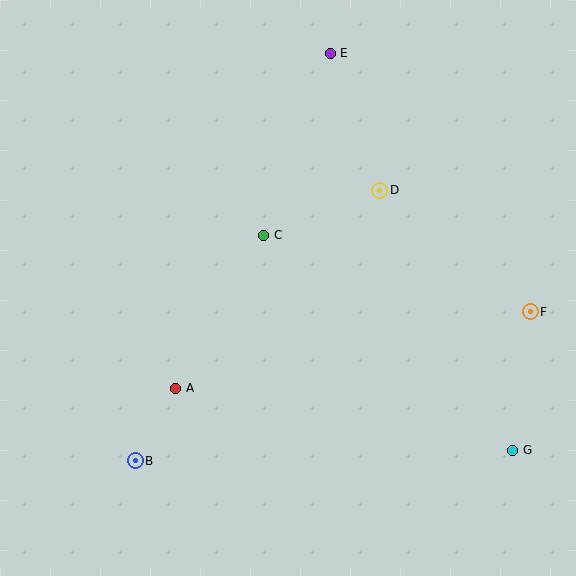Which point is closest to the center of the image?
Point C at (264, 235) is closest to the center.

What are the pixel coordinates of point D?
Point D is at (380, 190).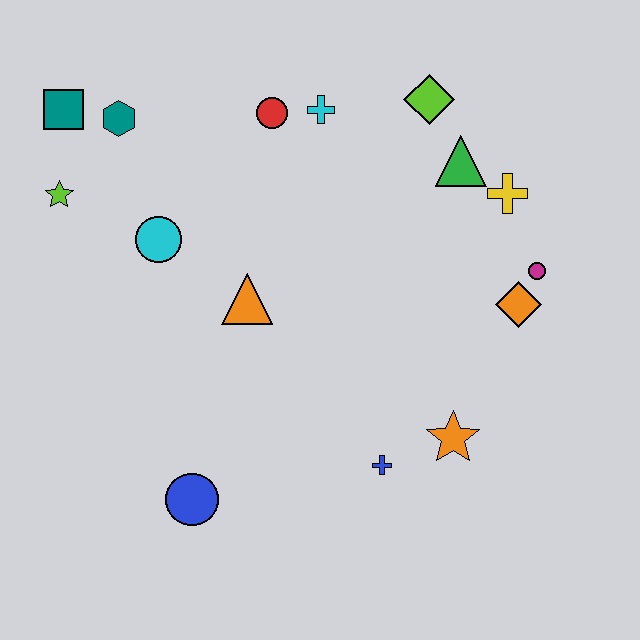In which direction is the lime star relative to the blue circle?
The lime star is above the blue circle.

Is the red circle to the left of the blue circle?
No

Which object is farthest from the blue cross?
The teal square is farthest from the blue cross.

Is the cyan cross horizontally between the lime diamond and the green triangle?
No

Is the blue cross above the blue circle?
Yes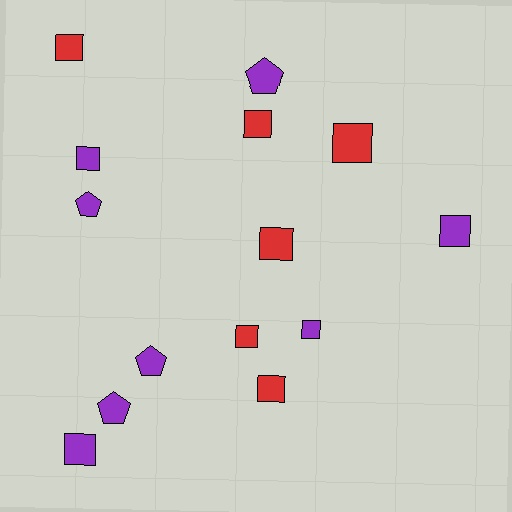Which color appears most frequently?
Purple, with 8 objects.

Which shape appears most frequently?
Square, with 10 objects.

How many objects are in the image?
There are 14 objects.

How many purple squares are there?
There are 4 purple squares.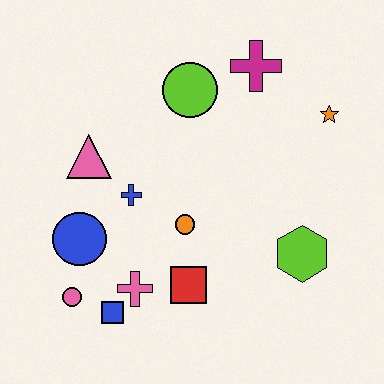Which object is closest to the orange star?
The magenta cross is closest to the orange star.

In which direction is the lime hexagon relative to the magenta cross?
The lime hexagon is below the magenta cross.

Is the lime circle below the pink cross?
No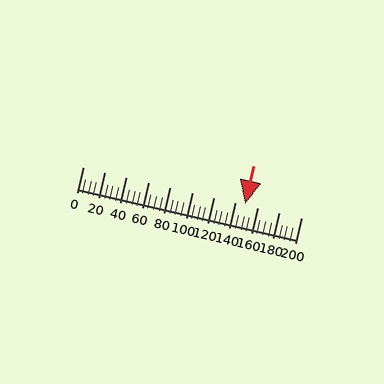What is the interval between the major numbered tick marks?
The major tick marks are spaced 20 units apart.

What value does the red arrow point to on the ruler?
The red arrow points to approximately 149.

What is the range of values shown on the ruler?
The ruler shows values from 0 to 200.